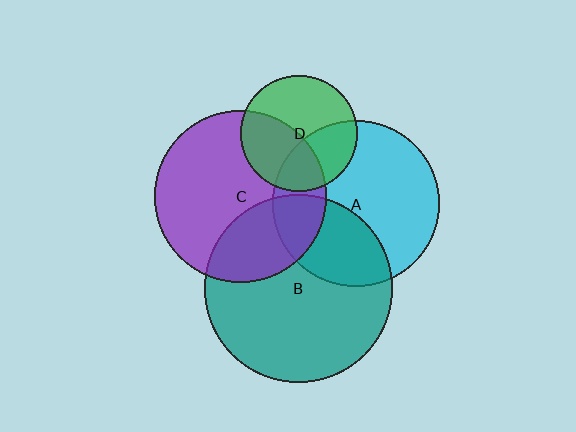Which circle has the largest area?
Circle B (teal).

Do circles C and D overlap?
Yes.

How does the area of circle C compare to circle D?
Approximately 2.2 times.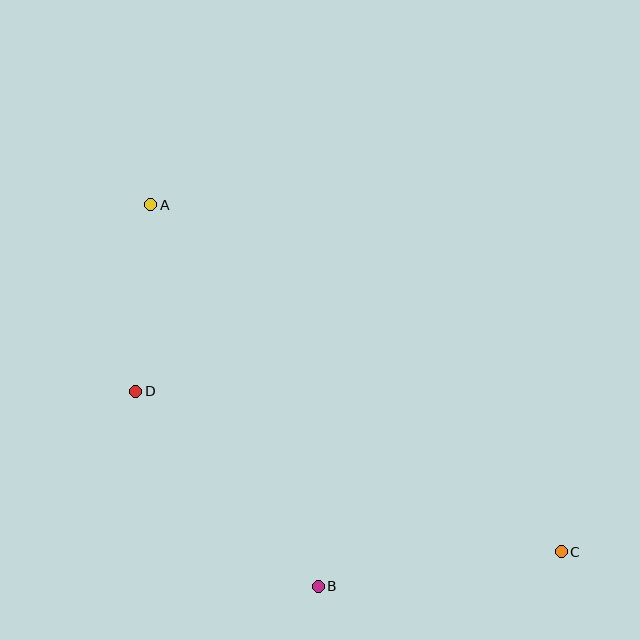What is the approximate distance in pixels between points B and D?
The distance between B and D is approximately 267 pixels.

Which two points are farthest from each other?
Points A and C are farthest from each other.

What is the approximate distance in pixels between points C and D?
The distance between C and D is approximately 455 pixels.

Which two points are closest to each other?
Points A and D are closest to each other.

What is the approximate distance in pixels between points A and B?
The distance between A and B is approximately 417 pixels.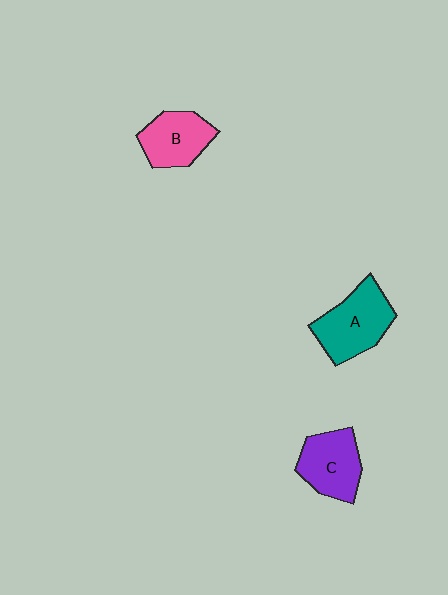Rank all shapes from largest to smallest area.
From largest to smallest: A (teal), C (purple), B (pink).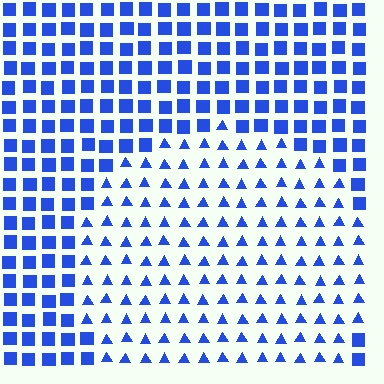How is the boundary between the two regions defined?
The boundary is defined by a change in element shape: triangles inside vs. squares outside. All elements share the same color and spacing.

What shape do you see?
I see a circle.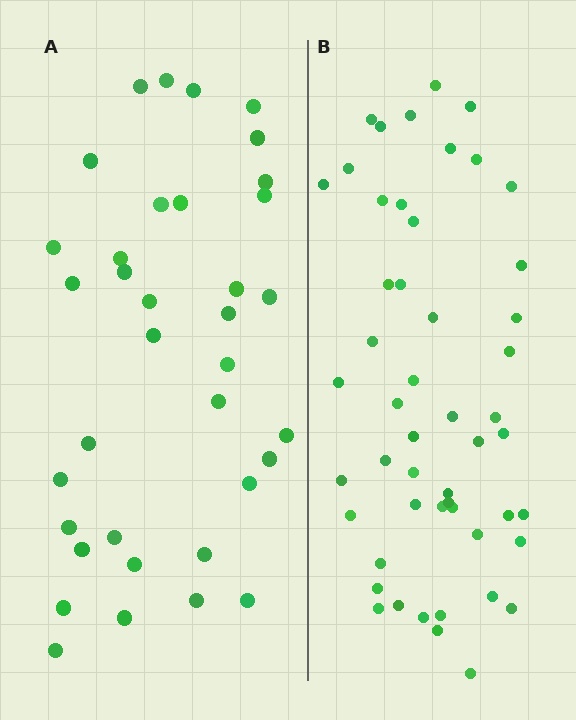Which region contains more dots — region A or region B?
Region B (the right region) has more dots.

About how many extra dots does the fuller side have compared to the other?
Region B has approximately 15 more dots than region A.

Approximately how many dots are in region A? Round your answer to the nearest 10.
About 40 dots. (The exact count is 36, which rounds to 40.)